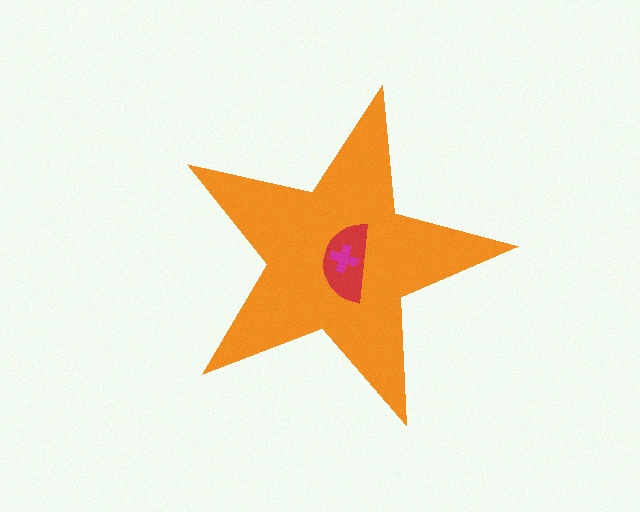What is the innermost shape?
The magenta cross.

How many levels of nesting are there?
3.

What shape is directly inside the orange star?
The red semicircle.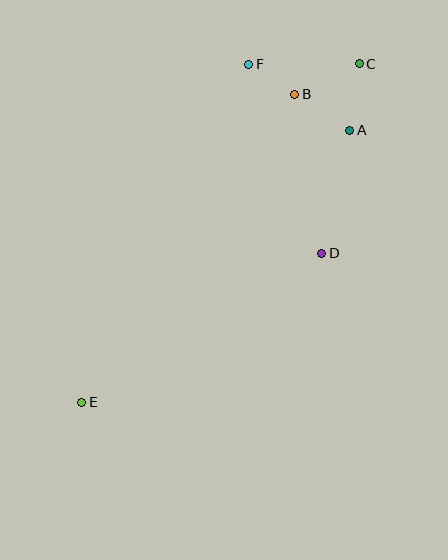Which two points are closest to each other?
Points B and F are closest to each other.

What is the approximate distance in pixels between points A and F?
The distance between A and F is approximately 121 pixels.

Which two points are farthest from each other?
Points C and E are farthest from each other.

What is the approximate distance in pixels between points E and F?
The distance between E and F is approximately 377 pixels.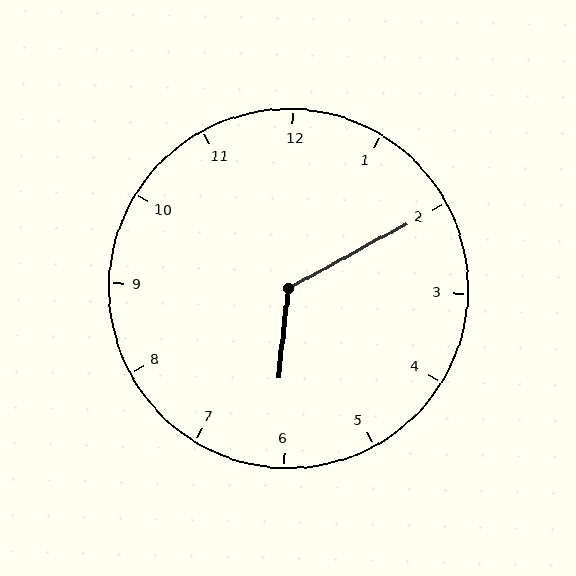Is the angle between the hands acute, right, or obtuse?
It is obtuse.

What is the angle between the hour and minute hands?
Approximately 125 degrees.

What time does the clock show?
6:10.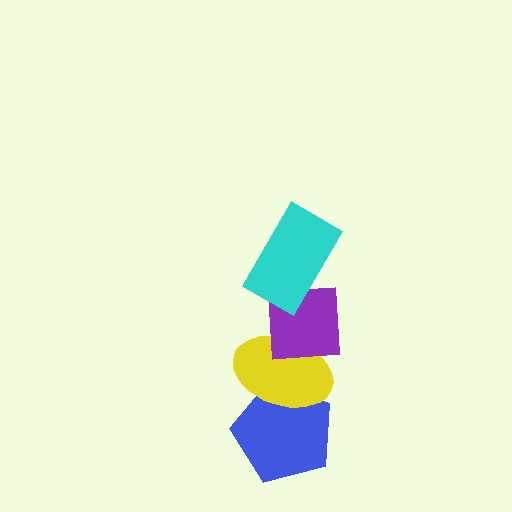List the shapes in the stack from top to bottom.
From top to bottom: the cyan rectangle, the purple square, the yellow ellipse, the blue pentagon.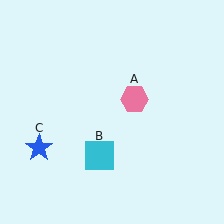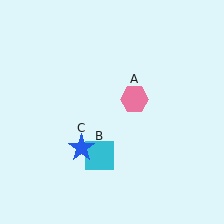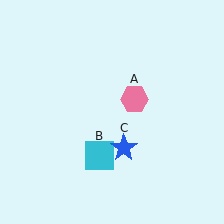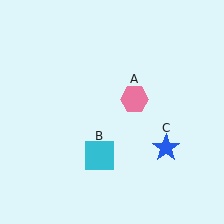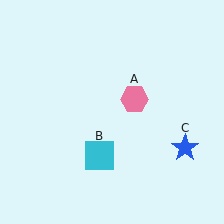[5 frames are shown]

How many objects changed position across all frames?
1 object changed position: blue star (object C).